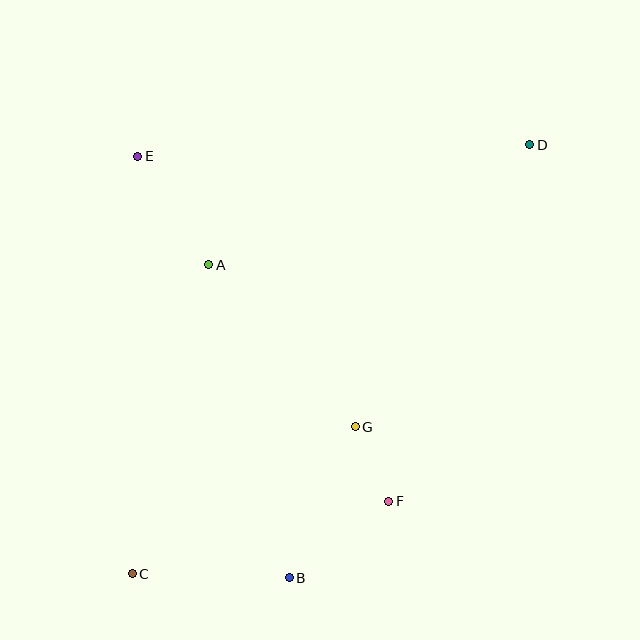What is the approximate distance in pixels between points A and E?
The distance between A and E is approximately 130 pixels.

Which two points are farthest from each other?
Points C and D are farthest from each other.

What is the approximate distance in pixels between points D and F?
The distance between D and F is approximately 383 pixels.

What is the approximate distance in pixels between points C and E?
The distance between C and E is approximately 417 pixels.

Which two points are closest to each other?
Points F and G are closest to each other.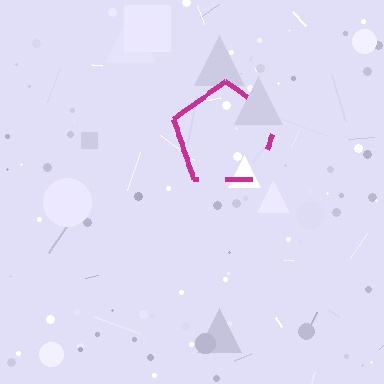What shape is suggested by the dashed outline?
The dashed outline suggests a pentagon.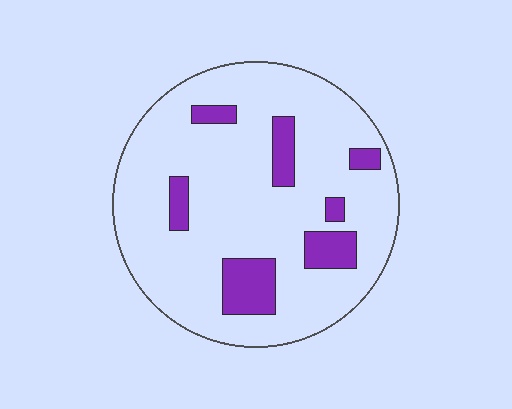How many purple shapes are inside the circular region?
7.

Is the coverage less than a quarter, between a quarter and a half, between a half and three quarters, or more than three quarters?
Less than a quarter.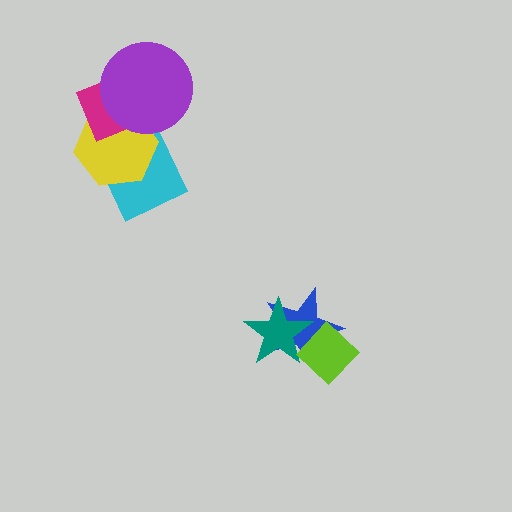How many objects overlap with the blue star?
2 objects overlap with the blue star.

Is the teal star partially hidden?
Yes, it is partially covered by another shape.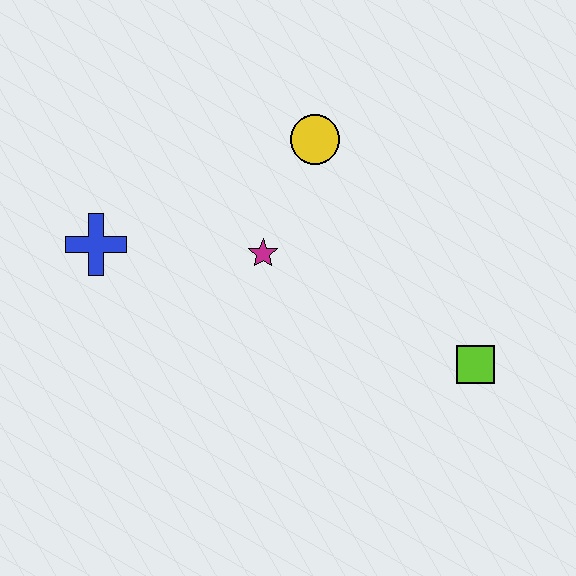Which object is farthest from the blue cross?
The lime square is farthest from the blue cross.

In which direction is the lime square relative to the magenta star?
The lime square is to the right of the magenta star.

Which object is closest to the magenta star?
The yellow circle is closest to the magenta star.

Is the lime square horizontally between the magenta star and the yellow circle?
No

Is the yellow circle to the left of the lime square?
Yes